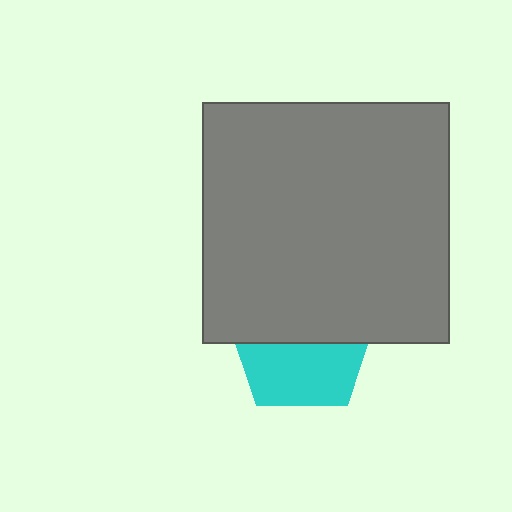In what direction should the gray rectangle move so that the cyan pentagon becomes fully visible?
The gray rectangle should move up. That is the shortest direction to clear the overlap and leave the cyan pentagon fully visible.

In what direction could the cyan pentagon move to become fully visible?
The cyan pentagon could move down. That would shift it out from behind the gray rectangle entirely.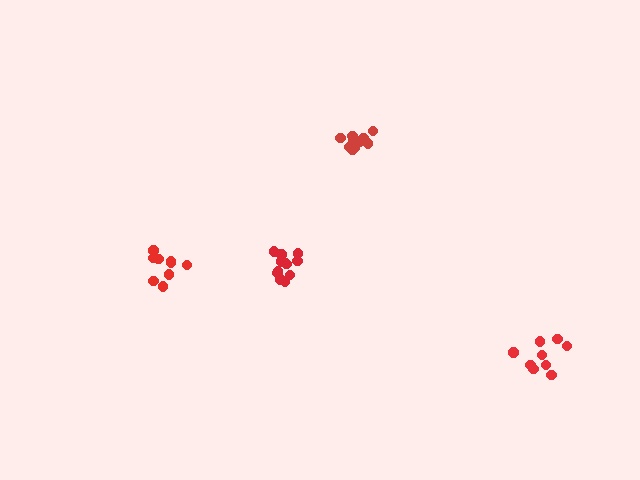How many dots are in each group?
Group 1: 12 dots, Group 2: 9 dots, Group 3: 9 dots, Group 4: 10 dots (40 total).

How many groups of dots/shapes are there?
There are 4 groups.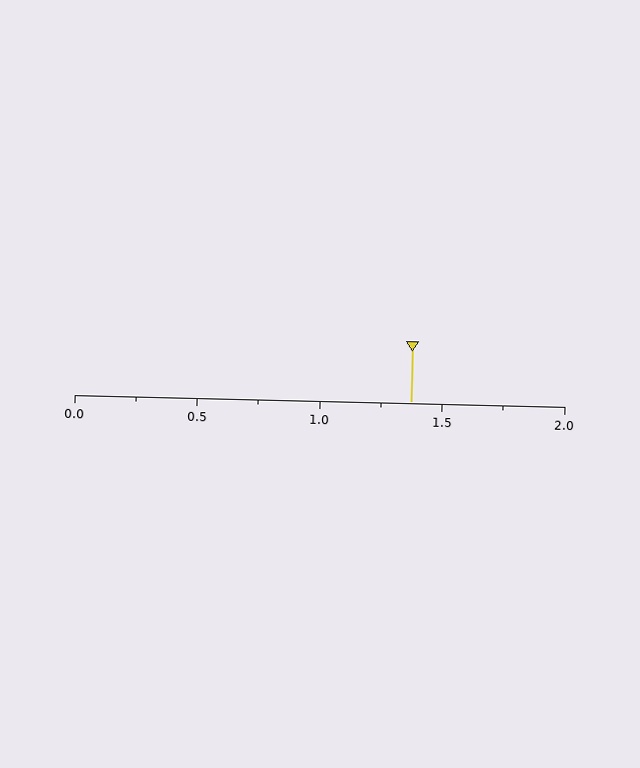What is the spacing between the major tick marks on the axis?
The major ticks are spaced 0.5 apart.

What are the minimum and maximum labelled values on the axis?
The axis runs from 0.0 to 2.0.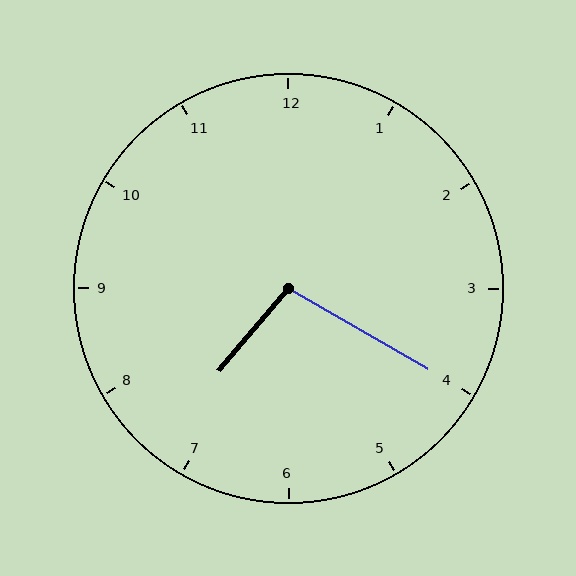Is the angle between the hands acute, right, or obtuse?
It is obtuse.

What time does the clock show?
7:20.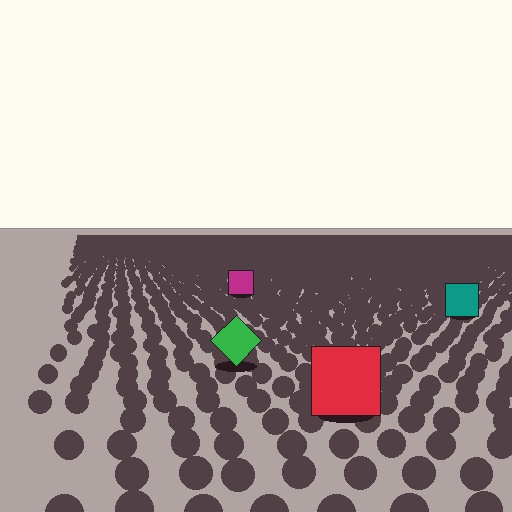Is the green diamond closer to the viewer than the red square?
No. The red square is closer — you can tell from the texture gradient: the ground texture is coarser near it.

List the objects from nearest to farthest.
From nearest to farthest: the red square, the green diamond, the teal square, the magenta square.